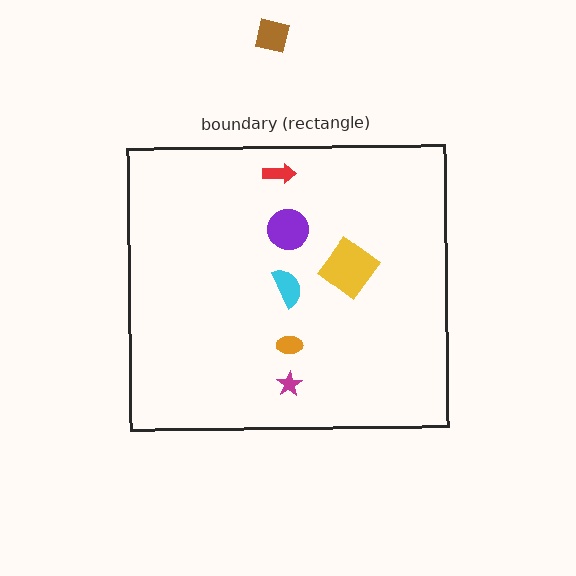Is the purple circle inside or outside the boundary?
Inside.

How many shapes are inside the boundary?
6 inside, 1 outside.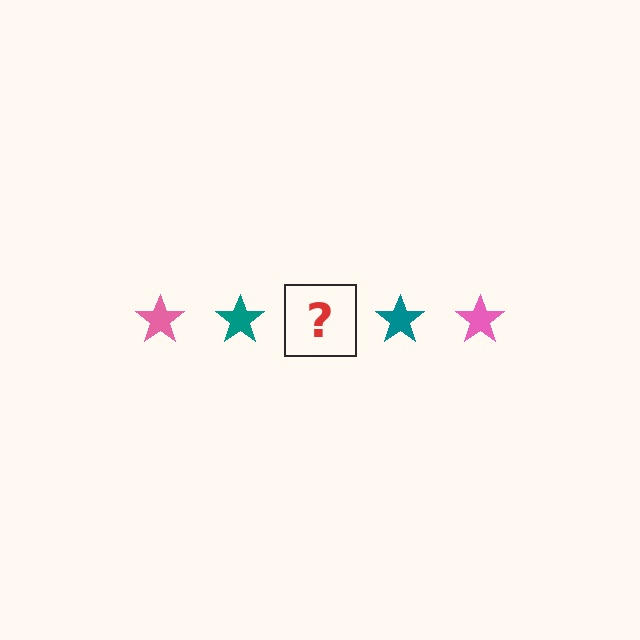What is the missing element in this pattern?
The missing element is a pink star.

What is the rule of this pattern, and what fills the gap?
The rule is that the pattern cycles through pink, teal stars. The gap should be filled with a pink star.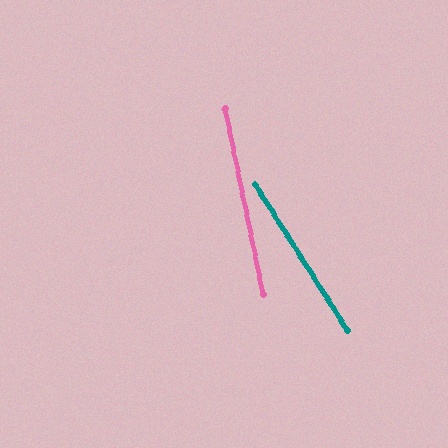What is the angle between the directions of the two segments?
Approximately 21 degrees.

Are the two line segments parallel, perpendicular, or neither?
Neither parallel nor perpendicular — they differ by about 21°.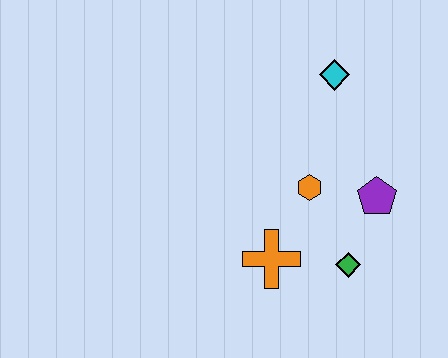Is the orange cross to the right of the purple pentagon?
No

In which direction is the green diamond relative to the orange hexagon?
The green diamond is below the orange hexagon.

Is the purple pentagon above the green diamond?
Yes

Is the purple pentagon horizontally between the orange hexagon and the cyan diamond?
No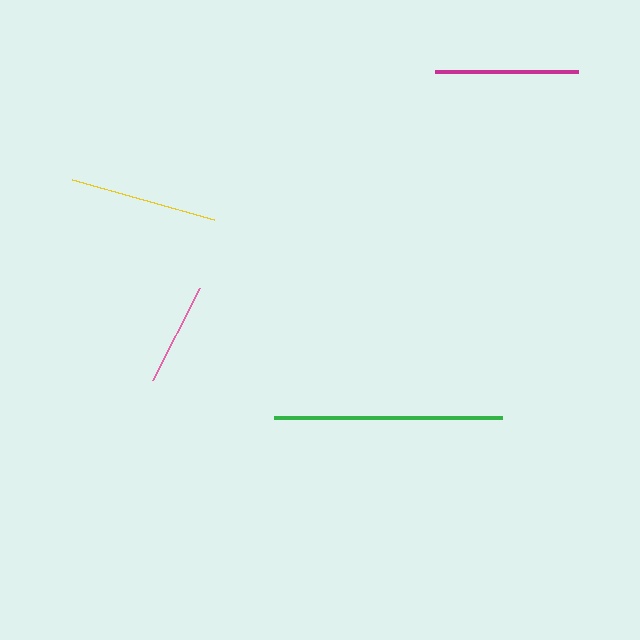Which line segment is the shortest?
The pink line is the shortest at approximately 104 pixels.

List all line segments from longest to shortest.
From longest to shortest: green, yellow, magenta, pink.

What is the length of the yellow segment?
The yellow segment is approximately 148 pixels long.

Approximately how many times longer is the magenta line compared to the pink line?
The magenta line is approximately 1.4 times the length of the pink line.